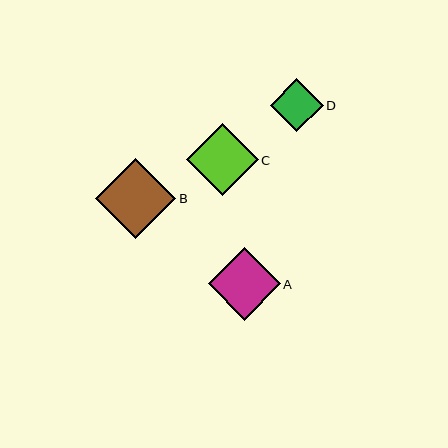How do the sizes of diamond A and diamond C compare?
Diamond A and diamond C are approximately the same size.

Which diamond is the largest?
Diamond B is the largest with a size of approximately 81 pixels.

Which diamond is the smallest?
Diamond D is the smallest with a size of approximately 52 pixels.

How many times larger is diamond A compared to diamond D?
Diamond A is approximately 1.4 times the size of diamond D.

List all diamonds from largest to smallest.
From largest to smallest: B, A, C, D.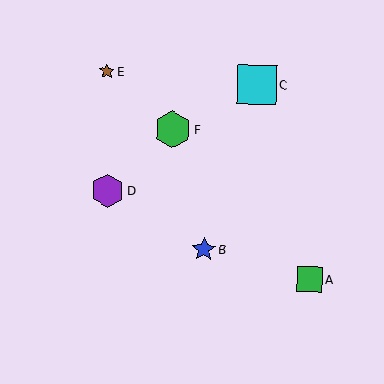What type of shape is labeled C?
Shape C is a cyan square.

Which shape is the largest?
The cyan square (labeled C) is the largest.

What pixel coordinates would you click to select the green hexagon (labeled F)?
Click at (173, 129) to select the green hexagon F.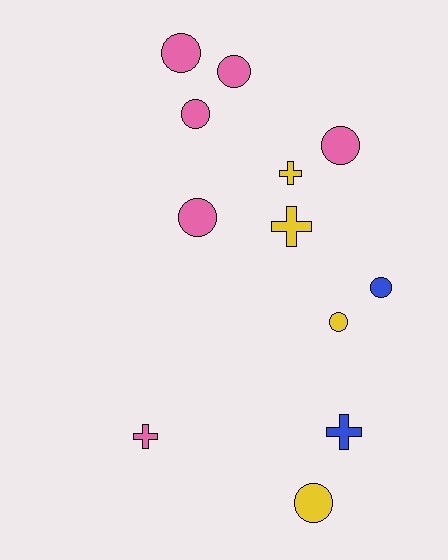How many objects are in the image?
There are 12 objects.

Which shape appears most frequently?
Circle, with 8 objects.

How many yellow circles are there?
There are 2 yellow circles.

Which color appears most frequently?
Pink, with 6 objects.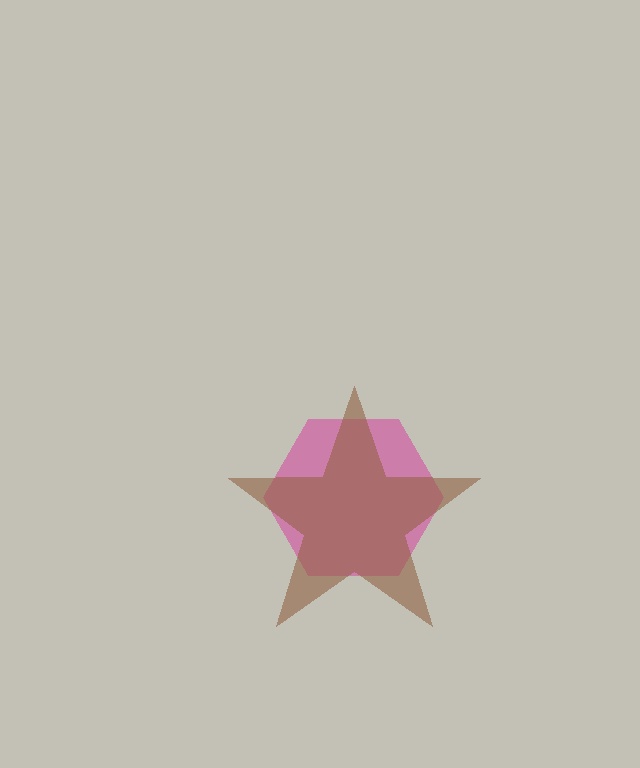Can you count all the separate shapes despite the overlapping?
Yes, there are 2 separate shapes.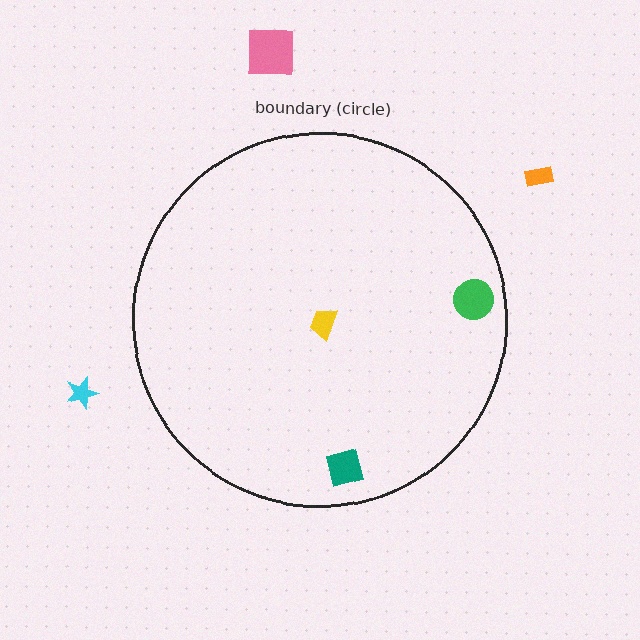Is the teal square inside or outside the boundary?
Inside.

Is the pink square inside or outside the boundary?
Outside.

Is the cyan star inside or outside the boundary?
Outside.